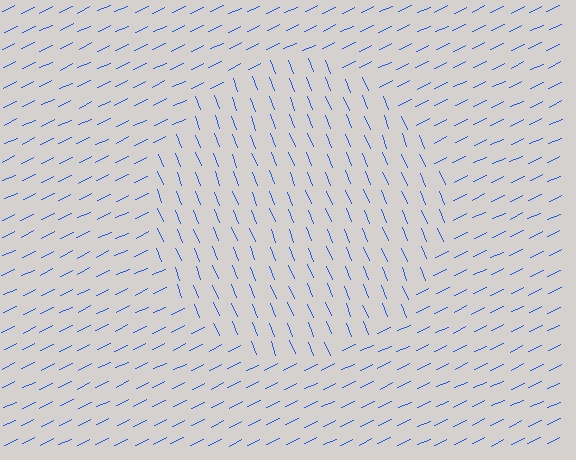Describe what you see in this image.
The image is filled with small blue line segments. A circle region in the image has lines oriented differently from the surrounding lines, creating a visible texture boundary.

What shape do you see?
I see a circle.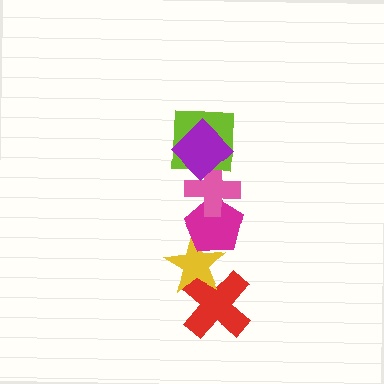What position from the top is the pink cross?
The pink cross is 3rd from the top.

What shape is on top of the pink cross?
The lime square is on top of the pink cross.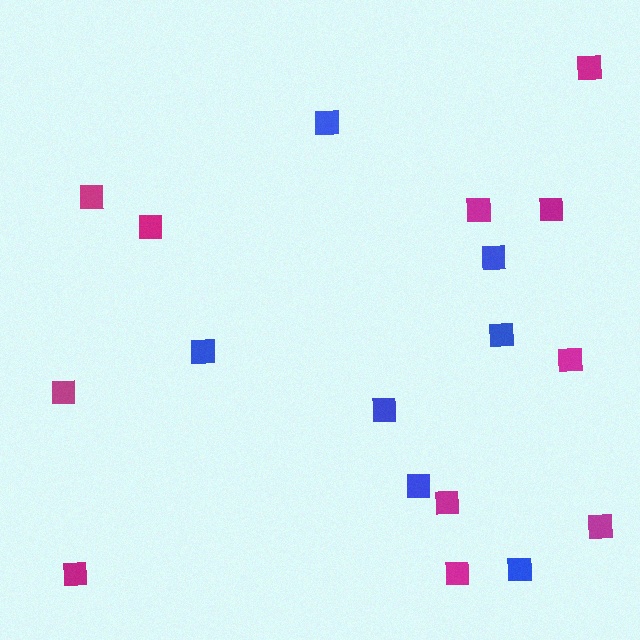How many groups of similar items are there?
There are 2 groups: one group of blue squares (7) and one group of magenta squares (11).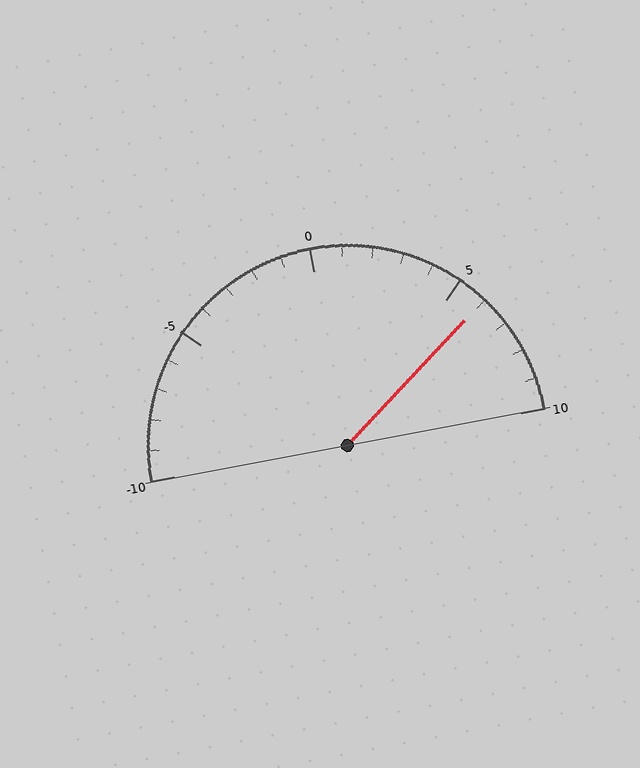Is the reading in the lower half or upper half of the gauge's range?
The reading is in the upper half of the range (-10 to 10).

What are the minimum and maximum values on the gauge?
The gauge ranges from -10 to 10.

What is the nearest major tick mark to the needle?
The nearest major tick mark is 5.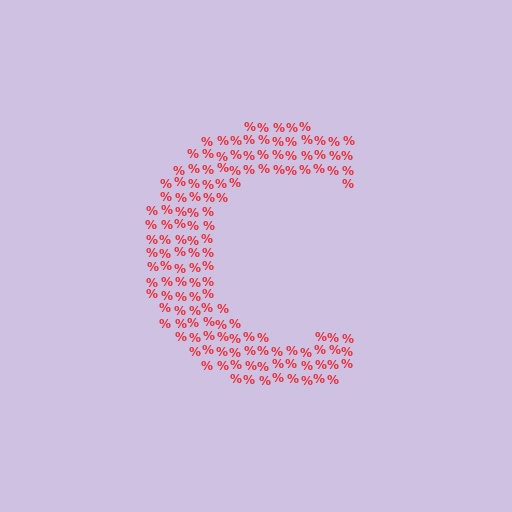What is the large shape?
The large shape is the letter C.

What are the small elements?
The small elements are percent signs.